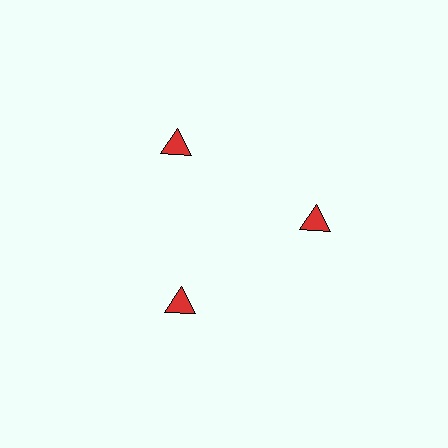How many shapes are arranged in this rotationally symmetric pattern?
There are 3 shapes, arranged in 3 groups of 1.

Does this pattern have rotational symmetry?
Yes, this pattern has 3-fold rotational symmetry. It looks the same after rotating 120 degrees around the center.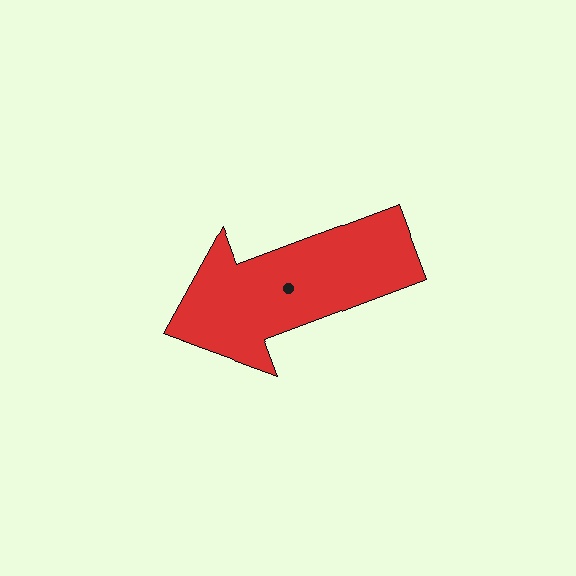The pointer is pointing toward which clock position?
Roughly 8 o'clock.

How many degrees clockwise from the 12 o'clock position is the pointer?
Approximately 250 degrees.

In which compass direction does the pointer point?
West.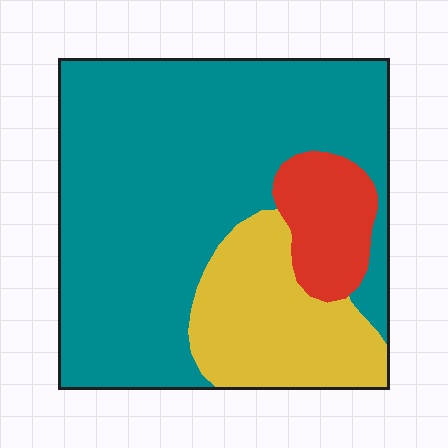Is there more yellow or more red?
Yellow.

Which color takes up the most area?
Teal, at roughly 70%.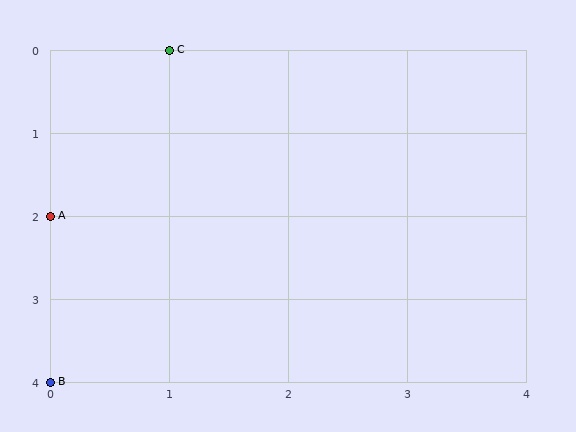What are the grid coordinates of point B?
Point B is at grid coordinates (0, 4).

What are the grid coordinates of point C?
Point C is at grid coordinates (1, 0).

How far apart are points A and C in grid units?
Points A and C are 1 column and 2 rows apart (about 2.2 grid units diagonally).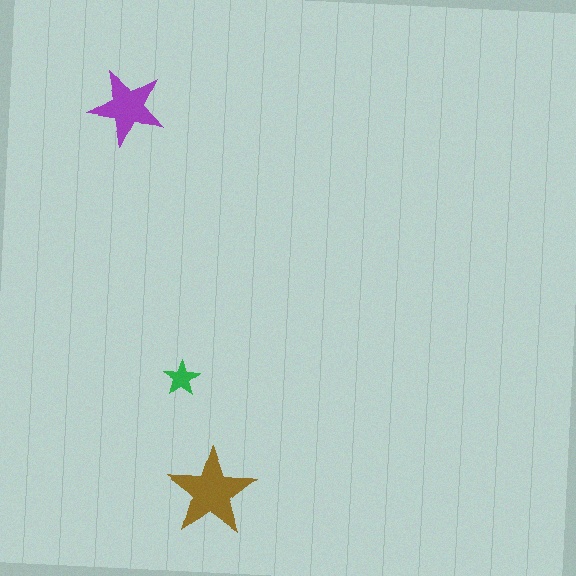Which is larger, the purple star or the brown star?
The brown one.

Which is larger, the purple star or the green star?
The purple one.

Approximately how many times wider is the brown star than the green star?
About 2.5 times wider.